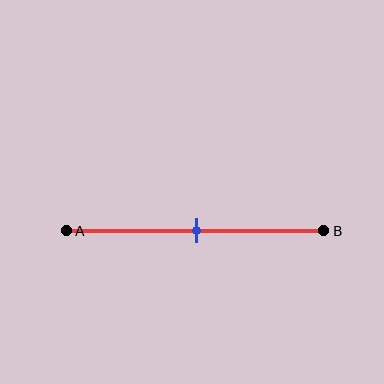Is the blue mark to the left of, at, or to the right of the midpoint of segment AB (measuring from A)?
The blue mark is approximately at the midpoint of segment AB.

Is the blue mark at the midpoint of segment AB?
Yes, the mark is approximately at the midpoint.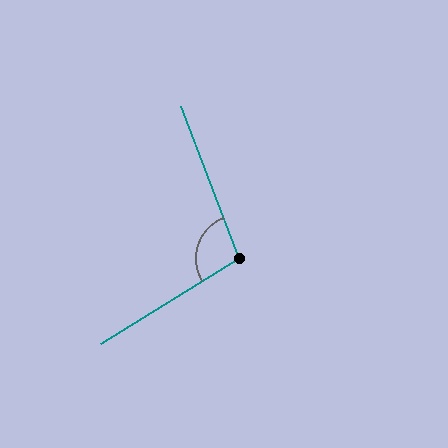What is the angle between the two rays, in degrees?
Approximately 101 degrees.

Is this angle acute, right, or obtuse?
It is obtuse.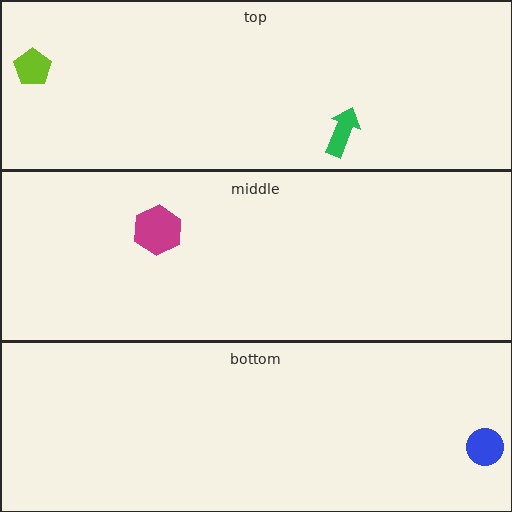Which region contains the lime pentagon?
The top region.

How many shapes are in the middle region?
1.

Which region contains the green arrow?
The top region.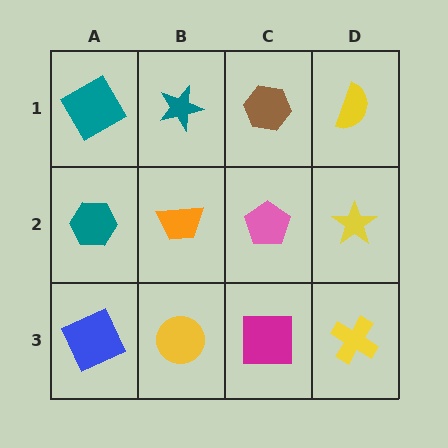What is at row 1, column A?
A teal diamond.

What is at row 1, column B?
A teal star.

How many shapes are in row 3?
4 shapes.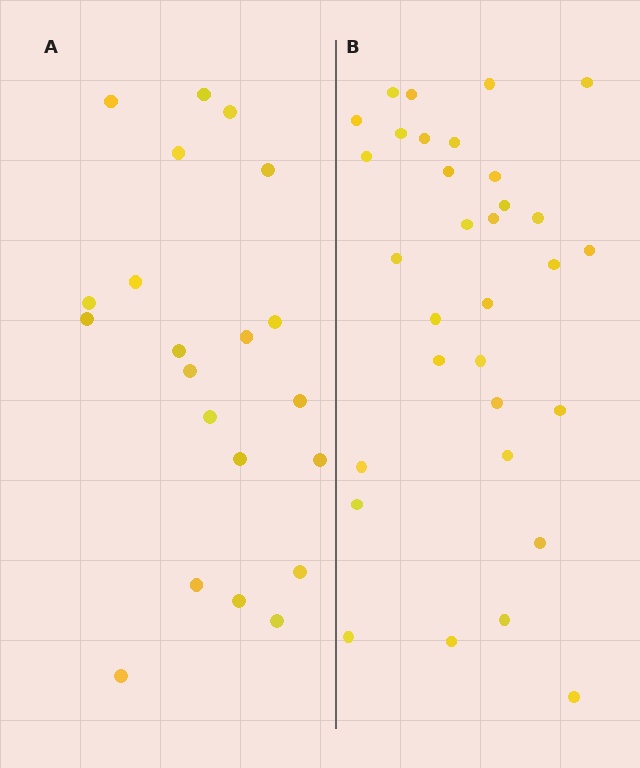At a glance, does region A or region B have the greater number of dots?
Region B (the right region) has more dots.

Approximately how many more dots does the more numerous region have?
Region B has roughly 12 or so more dots than region A.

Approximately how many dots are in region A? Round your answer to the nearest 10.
About 20 dots. (The exact count is 21, which rounds to 20.)